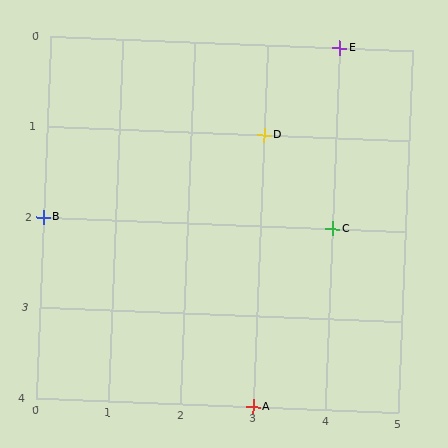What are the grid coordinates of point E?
Point E is at grid coordinates (4, 0).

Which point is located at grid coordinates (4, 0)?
Point E is at (4, 0).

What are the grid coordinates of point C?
Point C is at grid coordinates (4, 2).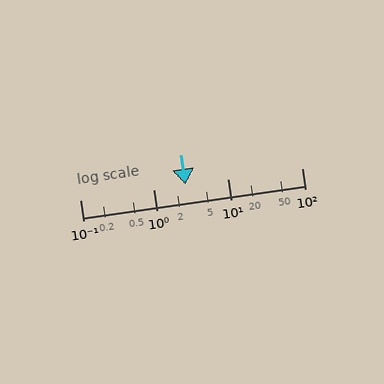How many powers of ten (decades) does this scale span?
The scale spans 3 decades, from 0.1 to 100.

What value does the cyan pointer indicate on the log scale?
The pointer indicates approximately 2.7.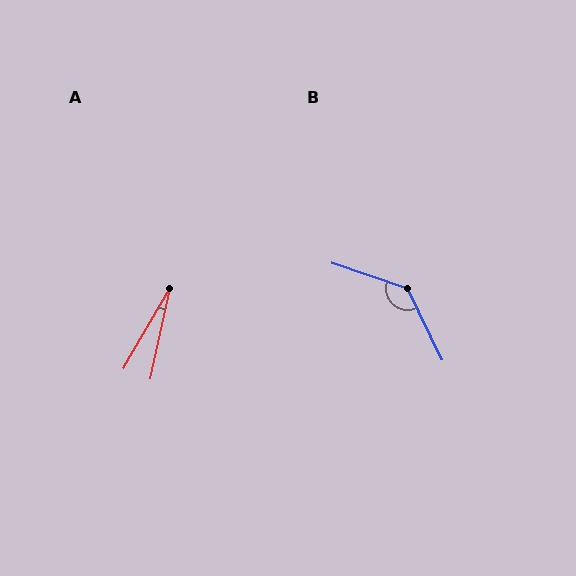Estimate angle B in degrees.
Approximately 134 degrees.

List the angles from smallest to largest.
A (18°), B (134°).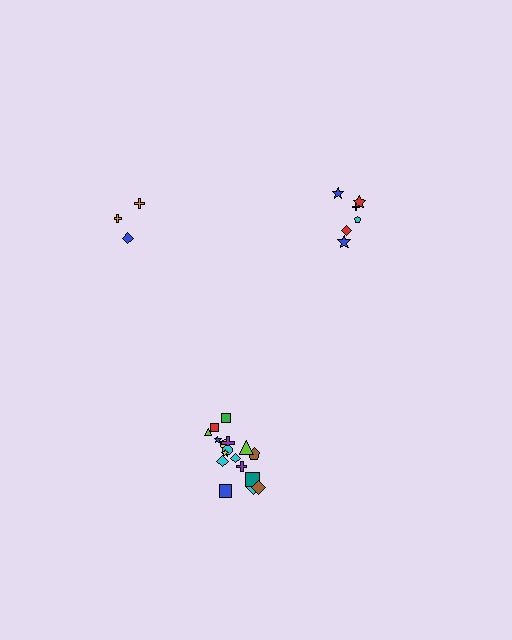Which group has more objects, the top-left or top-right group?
The top-right group.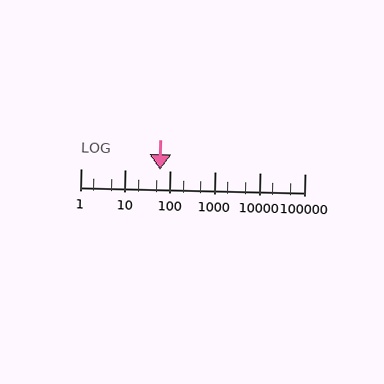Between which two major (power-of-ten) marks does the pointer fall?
The pointer is between 10 and 100.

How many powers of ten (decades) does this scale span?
The scale spans 5 decades, from 1 to 100000.